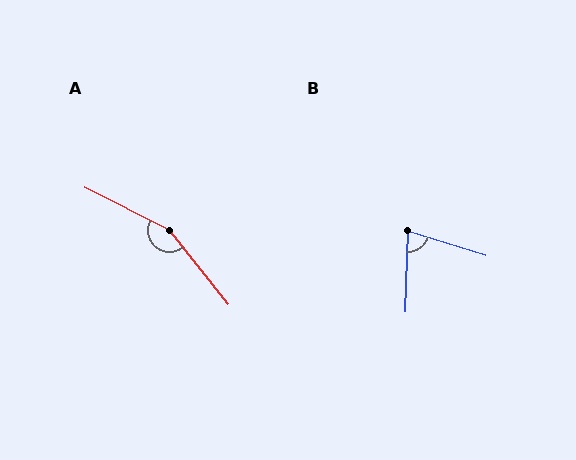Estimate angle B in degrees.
Approximately 74 degrees.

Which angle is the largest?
A, at approximately 155 degrees.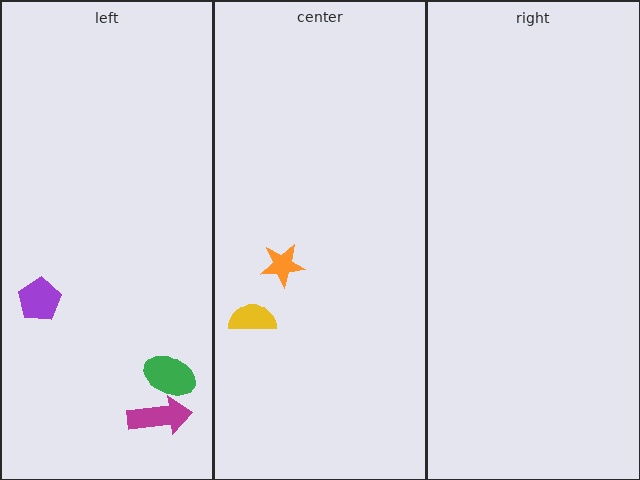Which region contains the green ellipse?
The left region.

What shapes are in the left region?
The magenta arrow, the green ellipse, the purple pentagon.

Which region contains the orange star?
The center region.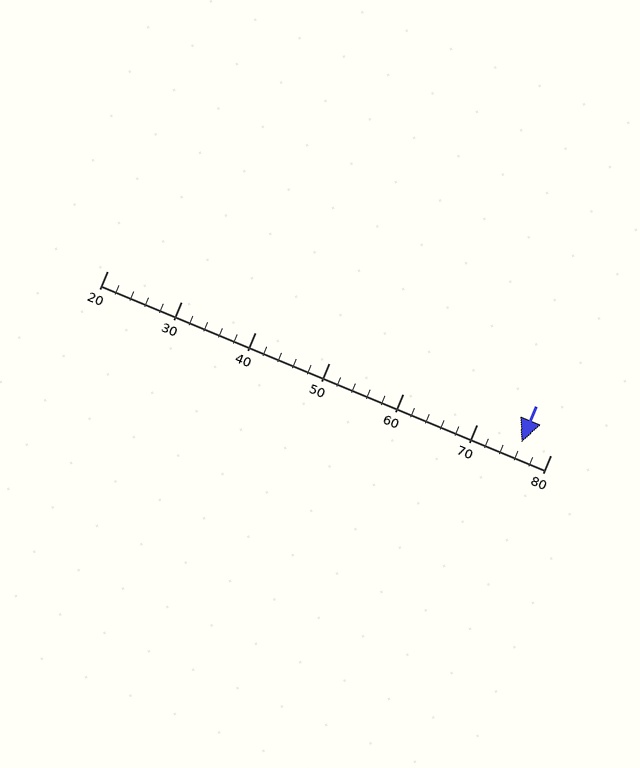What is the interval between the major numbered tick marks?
The major tick marks are spaced 10 units apart.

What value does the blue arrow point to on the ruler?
The blue arrow points to approximately 76.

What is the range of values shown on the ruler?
The ruler shows values from 20 to 80.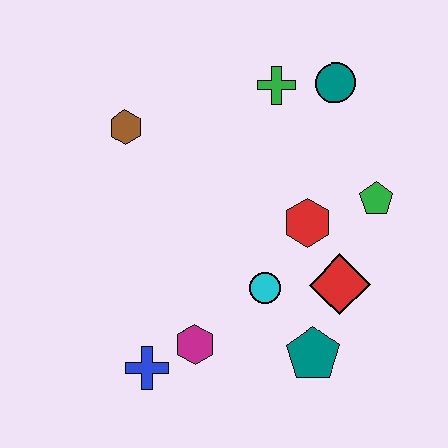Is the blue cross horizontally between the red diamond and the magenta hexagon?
No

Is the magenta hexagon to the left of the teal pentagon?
Yes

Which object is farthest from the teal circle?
The blue cross is farthest from the teal circle.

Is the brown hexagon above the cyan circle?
Yes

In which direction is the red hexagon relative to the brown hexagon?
The red hexagon is to the right of the brown hexagon.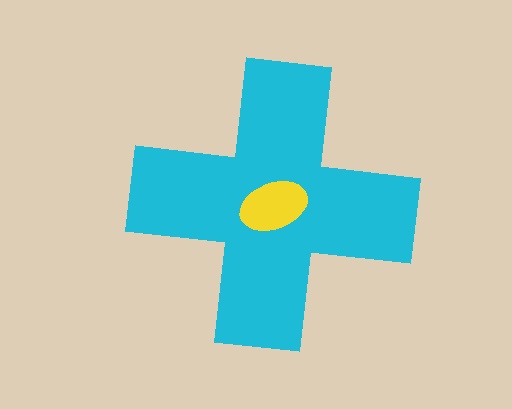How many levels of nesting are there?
2.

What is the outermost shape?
The cyan cross.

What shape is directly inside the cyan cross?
The yellow ellipse.